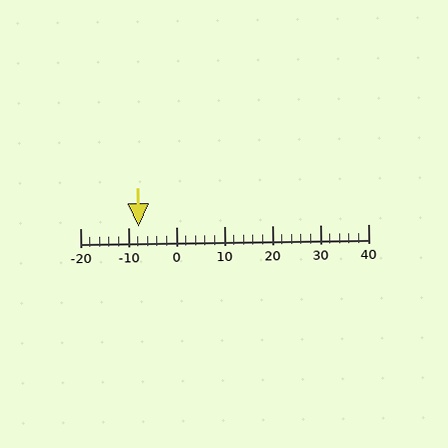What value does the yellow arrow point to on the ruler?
The yellow arrow points to approximately -8.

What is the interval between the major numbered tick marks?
The major tick marks are spaced 10 units apart.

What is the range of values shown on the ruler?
The ruler shows values from -20 to 40.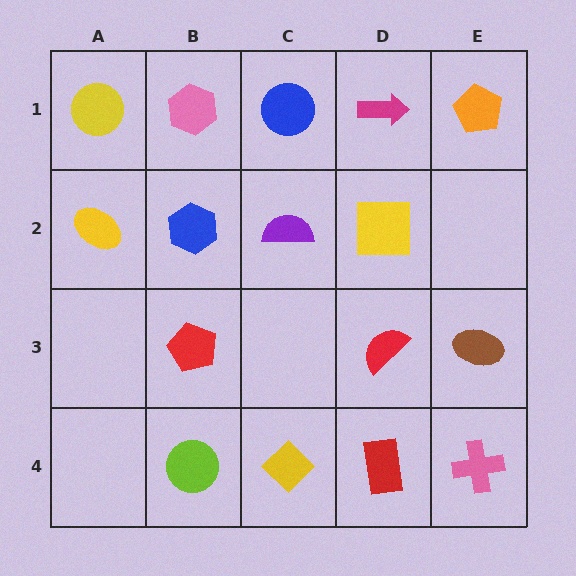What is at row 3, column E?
A brown ellipse.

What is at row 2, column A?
A yellow ellipse.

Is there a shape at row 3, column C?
No, that cell is empty.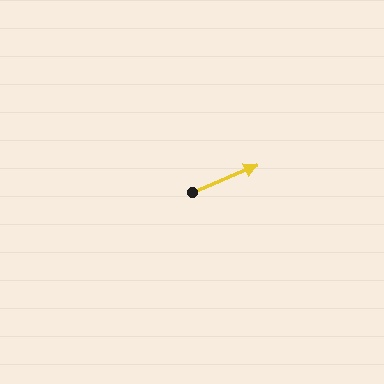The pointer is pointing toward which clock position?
Roughly 2 o'clock.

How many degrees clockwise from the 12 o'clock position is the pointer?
Approximately 67 degrees.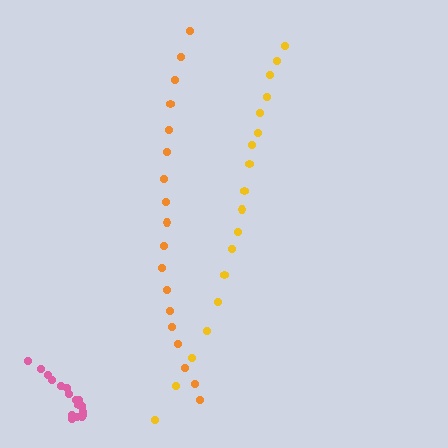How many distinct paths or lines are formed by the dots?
There are 3 distinct paths.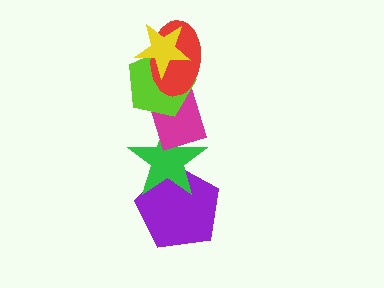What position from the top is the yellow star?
The yellow star is 1st from the top.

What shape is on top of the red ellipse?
The yellow star is on top of the red ellipse.